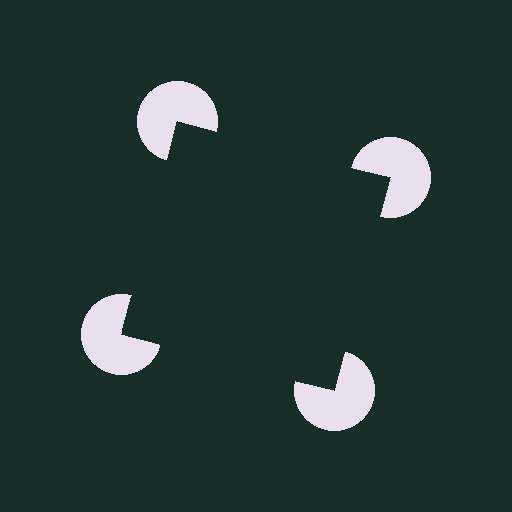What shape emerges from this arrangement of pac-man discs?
An illusory square — its edges are inferred from the aligned wedge cuts in the pac-man discs, not physically drawn.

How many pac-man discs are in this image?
There are 4 — one at each vertex of the illusory square.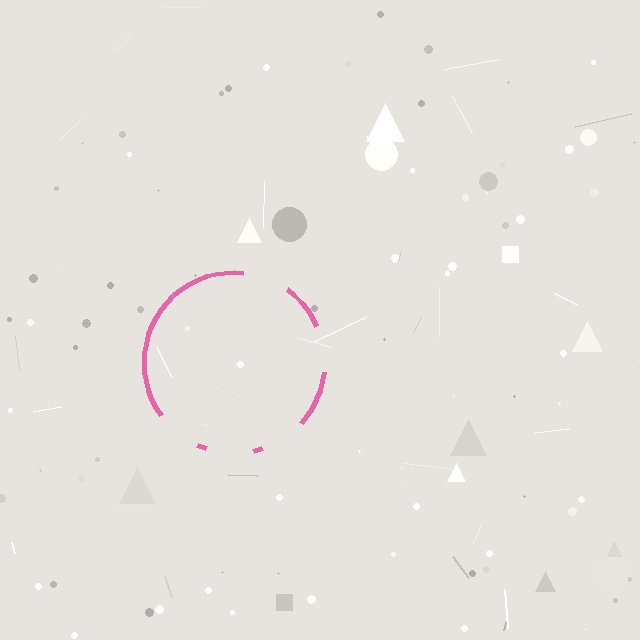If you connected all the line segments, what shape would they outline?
They would outline a circle.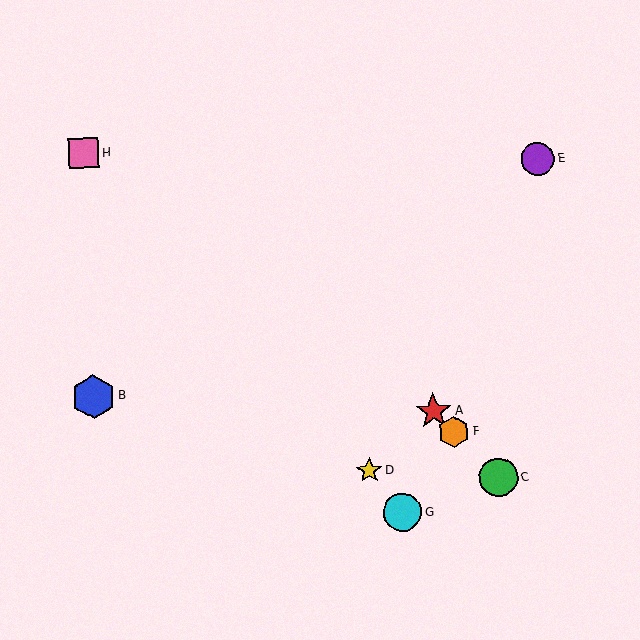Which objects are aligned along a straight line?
Objects A, C, F are aligned along a straight line.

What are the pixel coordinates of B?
Object B is at (94, 396).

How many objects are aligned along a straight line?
3 objects (A, C, F) are aligned along a straight line.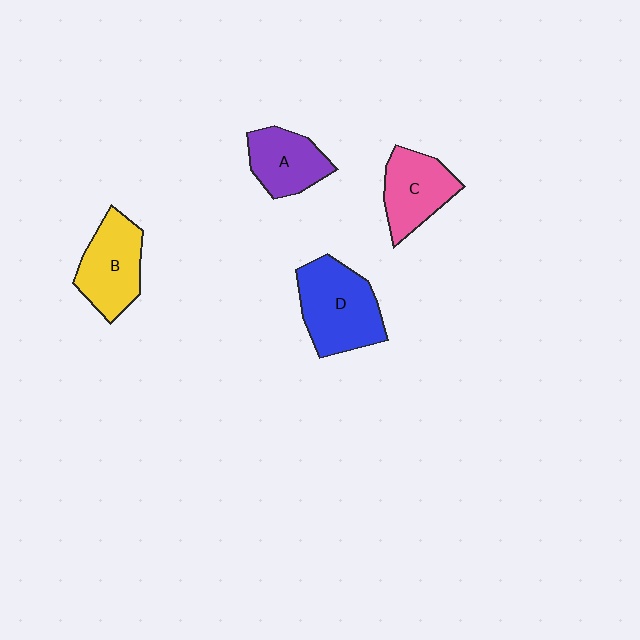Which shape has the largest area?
Shape D (blue).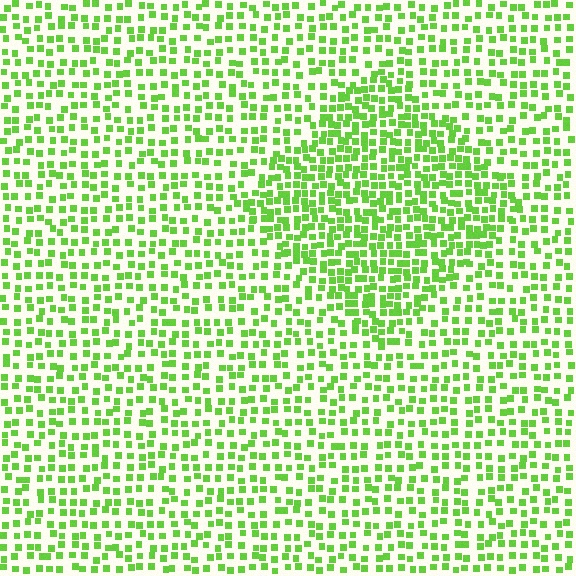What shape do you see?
I see a diamond.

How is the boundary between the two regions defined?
The boundary is defined by a change in element density (approximately 1.7x ratio). All elements are the same color, size, and shape.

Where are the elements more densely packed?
The elements are more densely packed inside the diamond boundary.